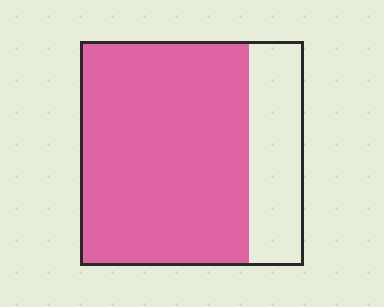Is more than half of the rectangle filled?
Yes.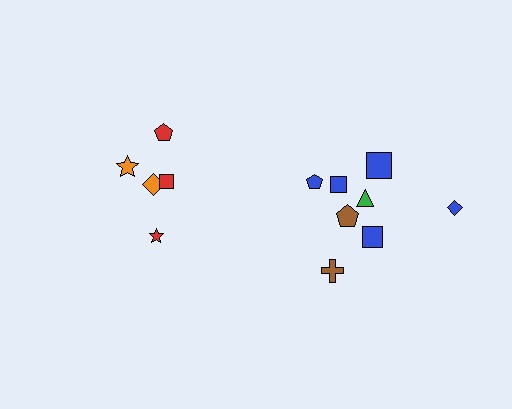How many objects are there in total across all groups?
There are 13 objects.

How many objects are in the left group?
There are 5 objects.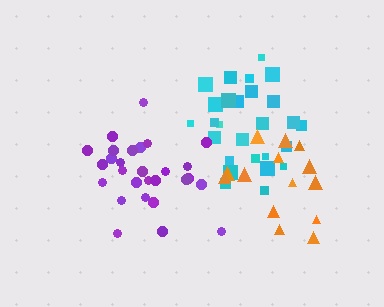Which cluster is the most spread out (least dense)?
Orange.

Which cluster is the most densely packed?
Cyan.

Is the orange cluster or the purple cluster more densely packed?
Purple.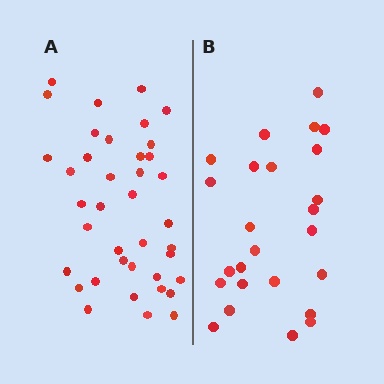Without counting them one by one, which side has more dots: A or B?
Region A (the left region) has more dots.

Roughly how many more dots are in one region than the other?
Region A has approximately 15 more dots than region B.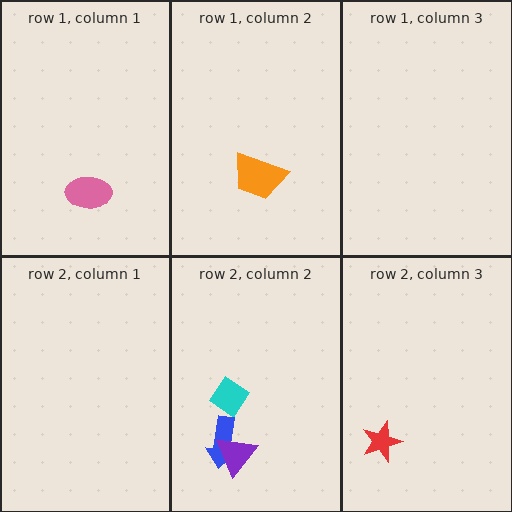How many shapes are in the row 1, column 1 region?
1.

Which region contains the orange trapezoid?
The row 1, column 2 region.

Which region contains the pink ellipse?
The row 1, column 1 region.